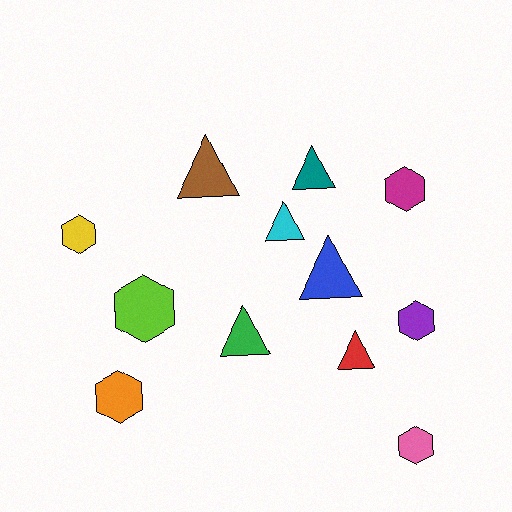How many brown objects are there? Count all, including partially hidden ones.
There is 1 brown object.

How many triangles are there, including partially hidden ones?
There are 6 triangles.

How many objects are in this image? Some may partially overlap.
There are 12 objects.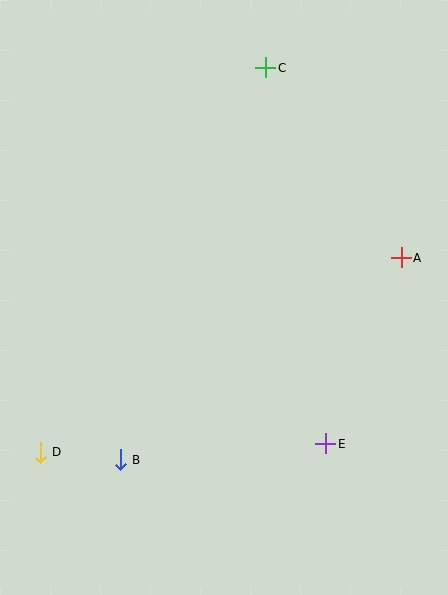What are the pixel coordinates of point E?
Point E is at (326, 444).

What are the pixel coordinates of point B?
Point B is at (120, 460).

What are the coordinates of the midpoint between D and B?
The midpoint between D and B is at (80, 456).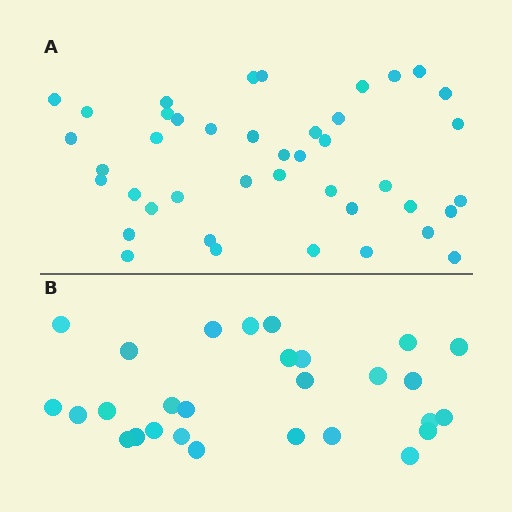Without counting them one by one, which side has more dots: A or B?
Region A (the top region) has more dots.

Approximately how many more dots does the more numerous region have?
Region A has approximately 15 more dots than region B.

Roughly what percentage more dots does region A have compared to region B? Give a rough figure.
About 50% more.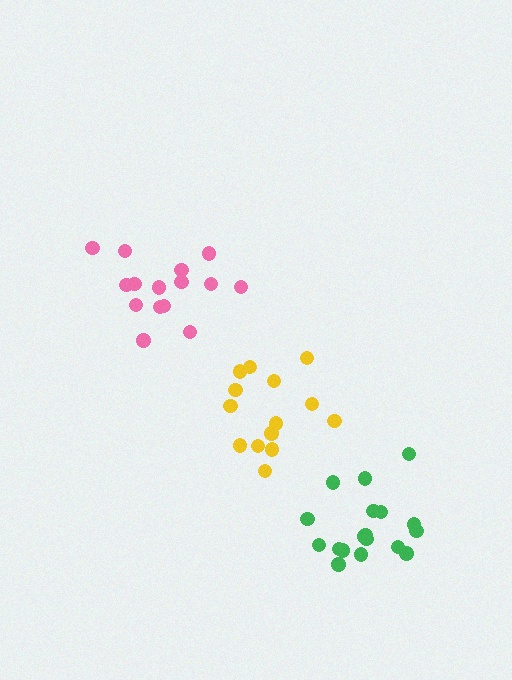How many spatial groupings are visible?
There are 3 spatial groupings.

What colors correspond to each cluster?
The clusters are colored: yellow, pink, green.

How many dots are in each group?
Group 1: 14 dots, Group 2: 15 dots, Group 3: 18 dots (47 total).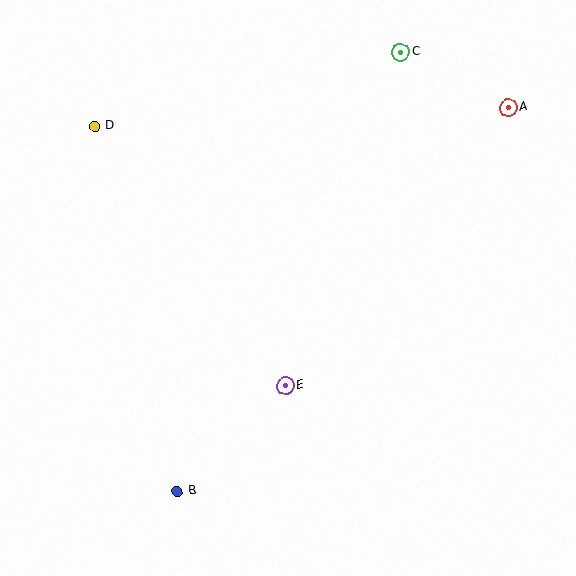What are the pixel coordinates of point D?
Point D is at (94, 126).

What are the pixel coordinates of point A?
Point A is at (508, 108).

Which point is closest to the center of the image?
Point E at (286, 385) is closest to the center.